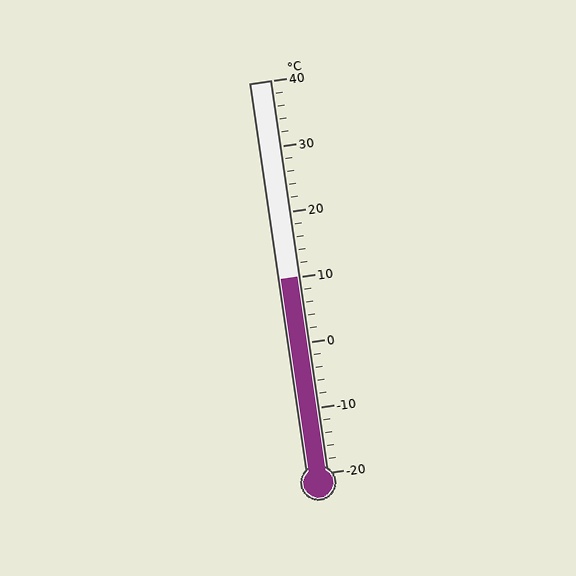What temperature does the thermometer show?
The thermometer shows approximately 10°C.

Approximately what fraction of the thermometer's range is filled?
The thermometer is filled to approximately 50% of its range.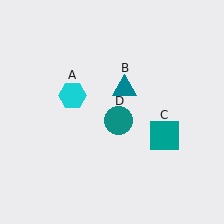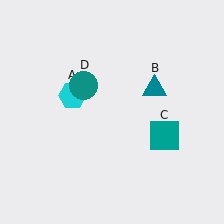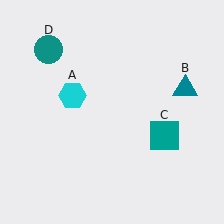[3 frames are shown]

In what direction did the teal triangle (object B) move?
The teal triangle (object B) moved right.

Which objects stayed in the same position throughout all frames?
Cyan hexagon (object A) and teal square (object C) remained stationary.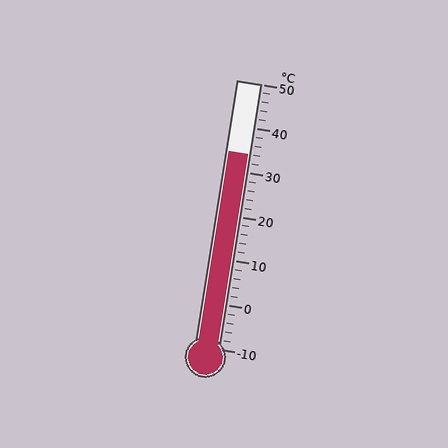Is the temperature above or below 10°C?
The temperature is above 10°C.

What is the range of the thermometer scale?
The thermometer scale ranges from -10°C to 50°C.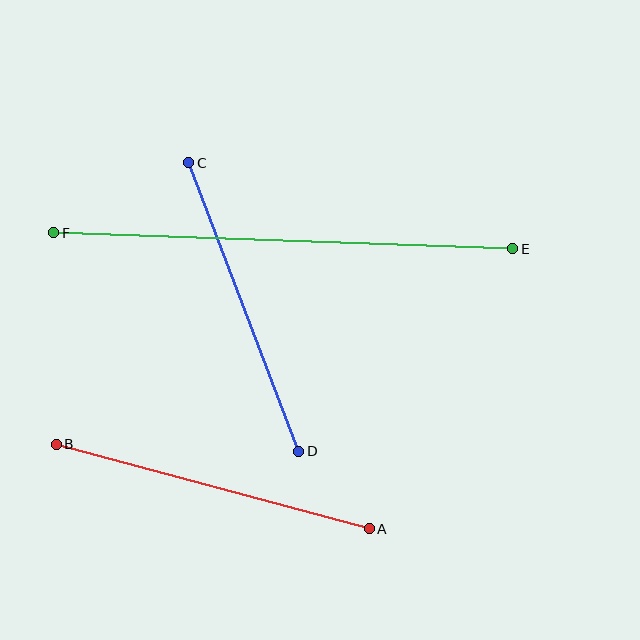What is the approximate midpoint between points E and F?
The midpoint is at approximately (283, 241) pixels.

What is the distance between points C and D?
The distance is approximately 309 pixels.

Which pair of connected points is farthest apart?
Points E and F are farthest apart.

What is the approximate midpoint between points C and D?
The midpoint is at approximately (244, 307) pixels.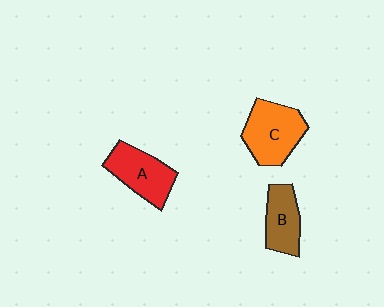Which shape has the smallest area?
Shape B (brown).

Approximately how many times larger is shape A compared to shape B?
Approximately 1.2 times.